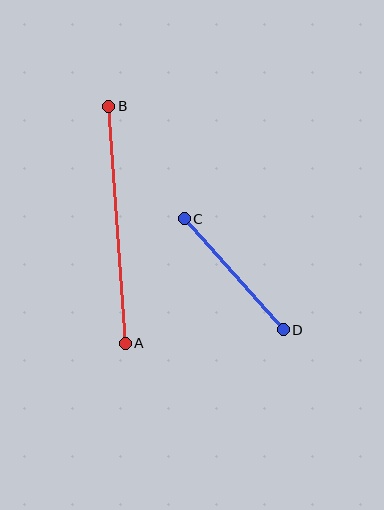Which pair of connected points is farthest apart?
Points A and B are farthest apart.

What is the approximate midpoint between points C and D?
The midpoint is at approximately (234, 274) pixels.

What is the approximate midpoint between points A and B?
The midpoint is at approximately (117, 225) pixels.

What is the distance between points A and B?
The distance is approximately 237 pixels.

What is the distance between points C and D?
The distance is approximately 149 pixels.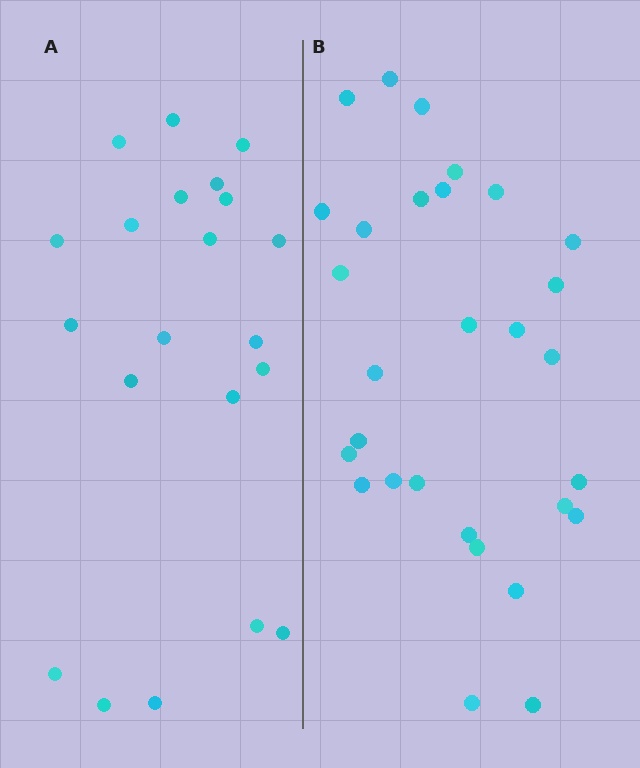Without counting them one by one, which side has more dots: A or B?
Region B (the right region) has more dots.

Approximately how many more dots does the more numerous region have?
Region B has roughly 8 or so more dots than region A.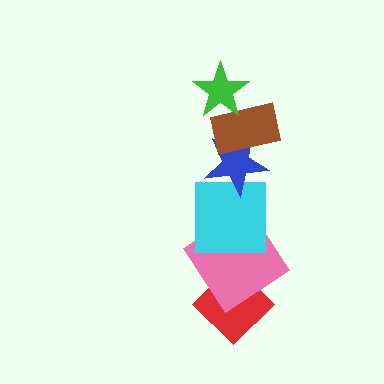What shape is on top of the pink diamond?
The cyan square is on top of the pink diamond.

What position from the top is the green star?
The green star is 1st from the top.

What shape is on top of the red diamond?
The pink diamond is on top of the red diamond.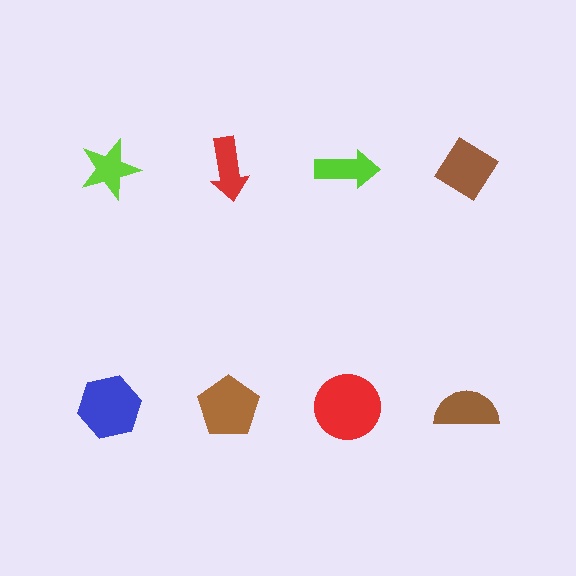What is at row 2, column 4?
A brown semicircle.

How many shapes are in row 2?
4 shapes.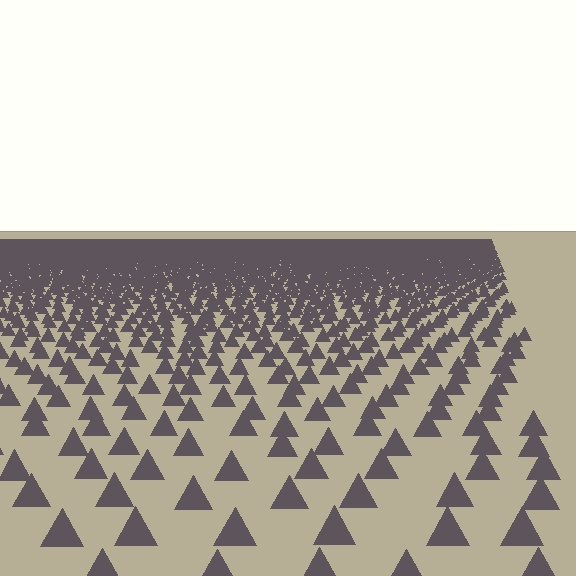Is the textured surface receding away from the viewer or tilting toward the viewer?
The surface is receding away from the viewer. Texture elements get smaller and denser toward the top.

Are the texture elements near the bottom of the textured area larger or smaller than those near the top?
Larger. Near the bottom, elements are closer to the viewer and appear at a bigger on-screen size.